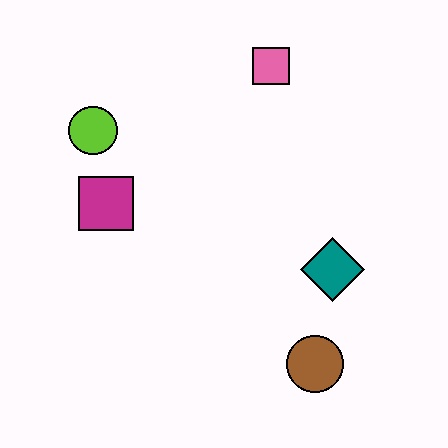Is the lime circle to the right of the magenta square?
No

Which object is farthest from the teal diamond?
The lime circle is farthest from the teal diamond.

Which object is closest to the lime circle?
The magenta square is closest to the lime circle.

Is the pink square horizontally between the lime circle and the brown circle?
Yes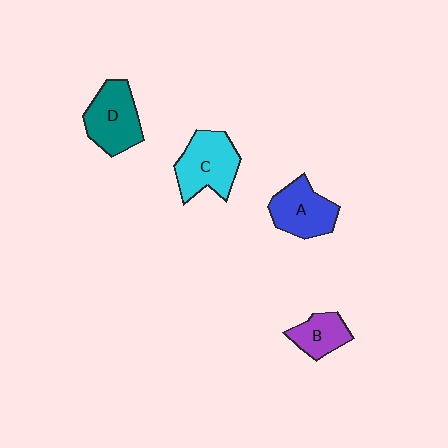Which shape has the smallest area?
Shape B (purple).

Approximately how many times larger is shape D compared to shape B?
Approximately 1.6 times.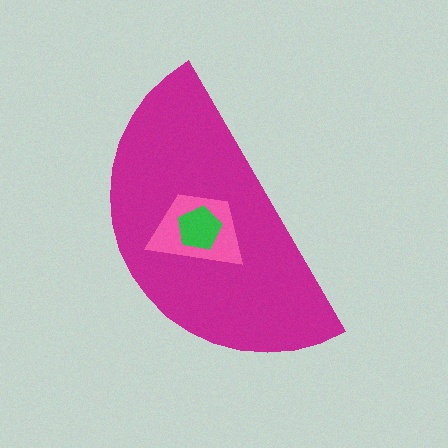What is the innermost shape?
The green pentagon.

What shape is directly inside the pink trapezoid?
The green pentagon.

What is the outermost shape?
The magenta semicircle.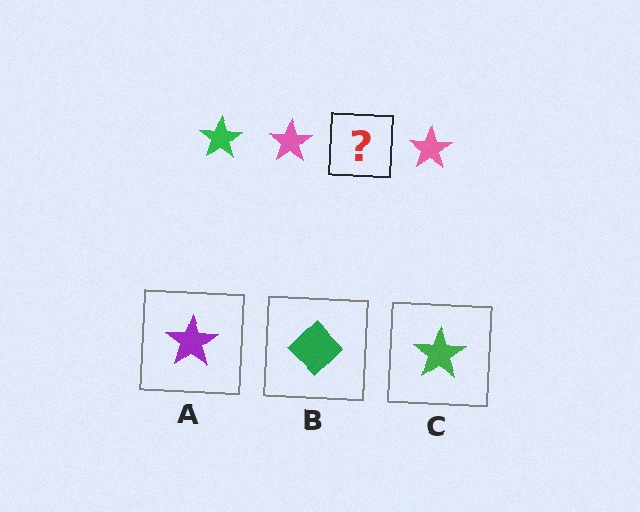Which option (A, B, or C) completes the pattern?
C.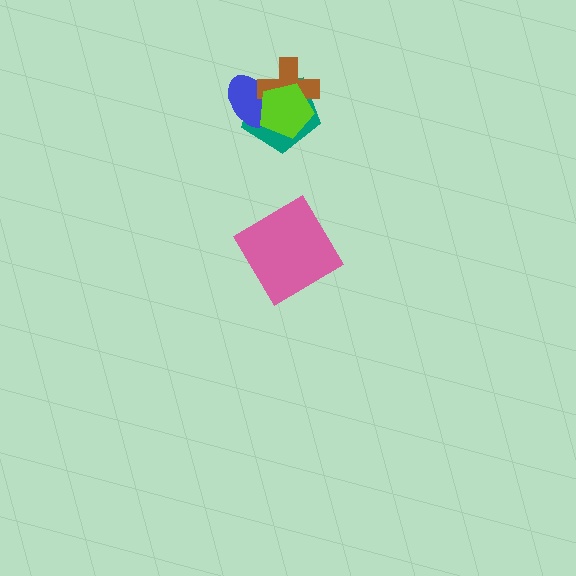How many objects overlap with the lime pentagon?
3 objects overlap with the lime pentagon.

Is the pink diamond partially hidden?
No, no other shape covers it.